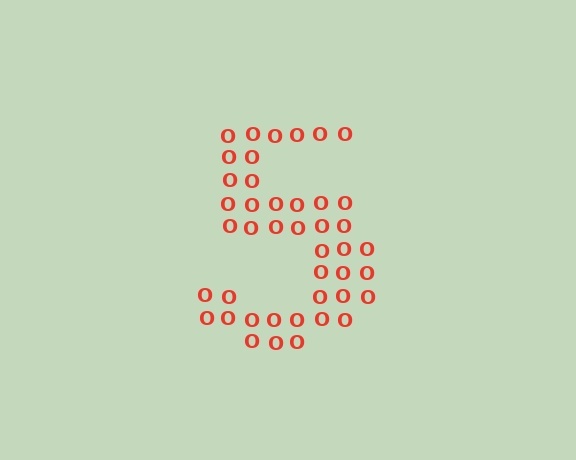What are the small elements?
The small elements are letter O's.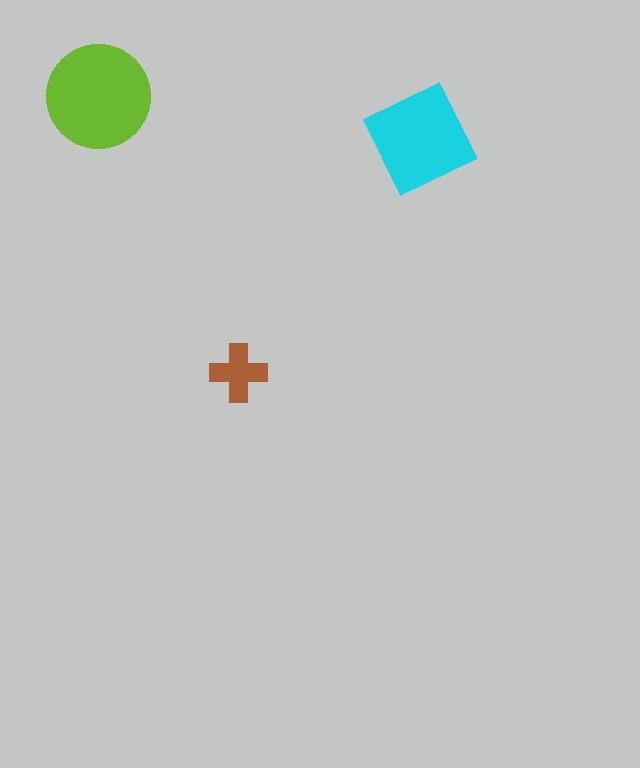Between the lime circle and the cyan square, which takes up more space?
The lime circle.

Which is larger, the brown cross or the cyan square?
The cyan square.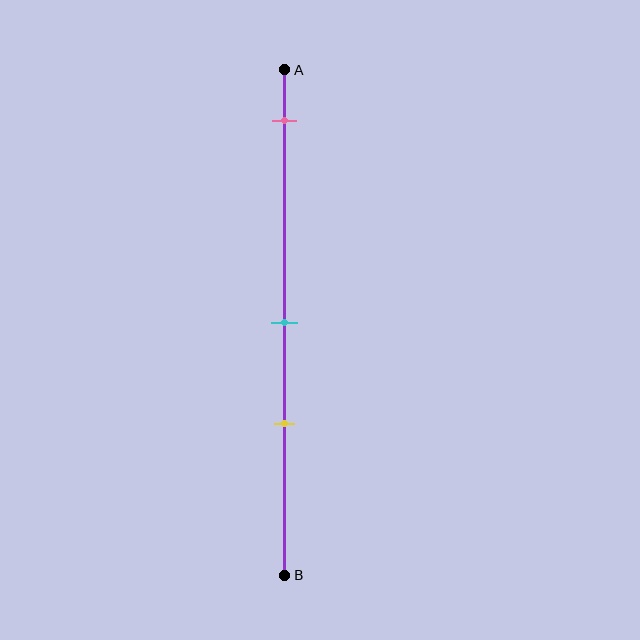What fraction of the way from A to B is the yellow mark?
The yellow mark is approximately 70% (0.7) of the way from A to B.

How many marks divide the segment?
There are 3 marks dividing the segment.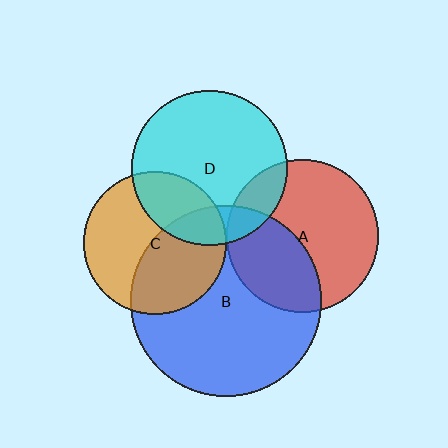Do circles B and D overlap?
Yes.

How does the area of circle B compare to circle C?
Approximately 1.8 times.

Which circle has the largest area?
Circle B (blue).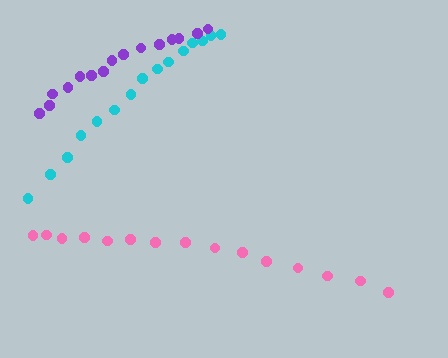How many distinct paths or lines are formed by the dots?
There are 3 distinct paths.